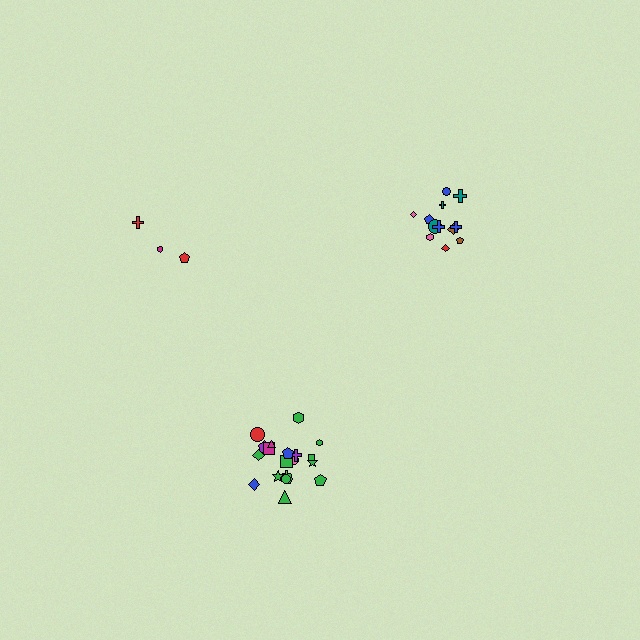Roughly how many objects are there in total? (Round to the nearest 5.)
Roughly 35 objects in total.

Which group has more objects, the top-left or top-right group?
The top-right group.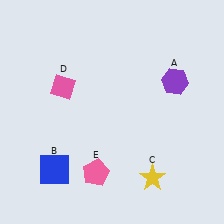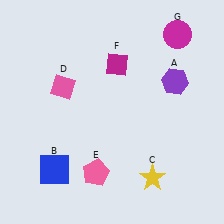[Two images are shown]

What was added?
A magenta diamond (F), a magenta circle (G) were added in Image 2.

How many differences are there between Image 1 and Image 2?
There are 2 differences between the two images.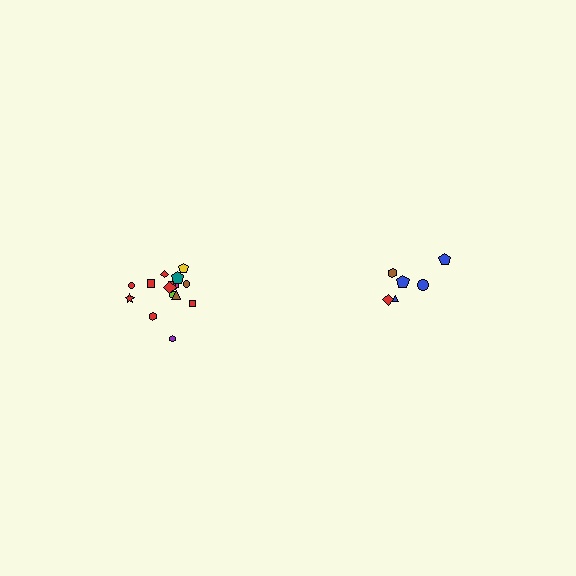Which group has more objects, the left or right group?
The left group.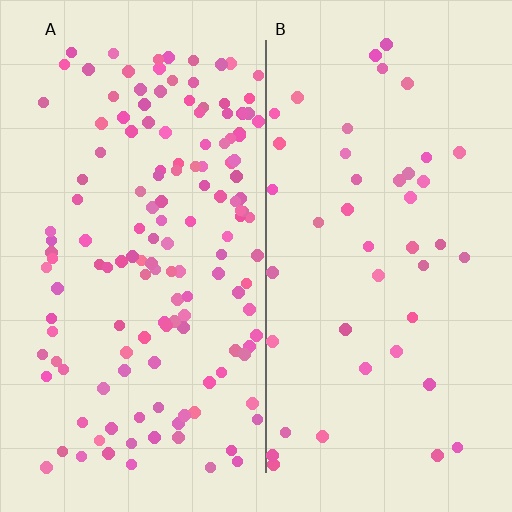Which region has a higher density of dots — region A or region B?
A (the left).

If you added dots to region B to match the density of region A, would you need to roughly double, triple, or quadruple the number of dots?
Approximately triple.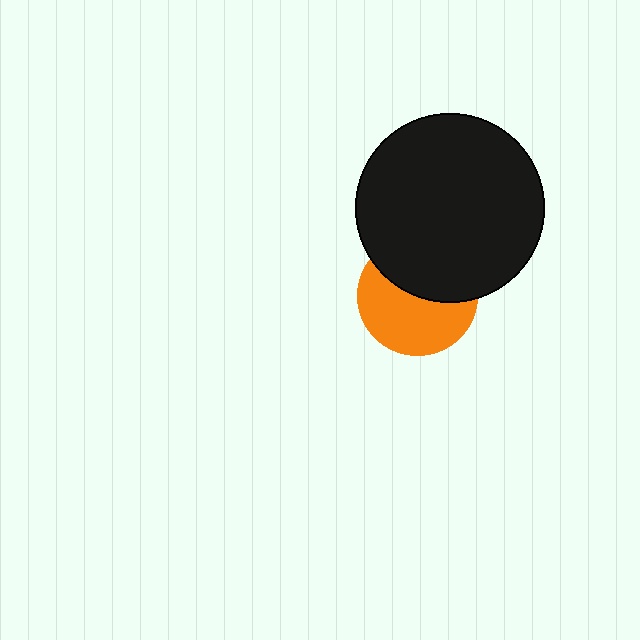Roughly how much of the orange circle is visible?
About half of it is visible (roughly 56%).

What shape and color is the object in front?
The object in front is a black circle.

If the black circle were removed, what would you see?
You would see the complete orange circle.